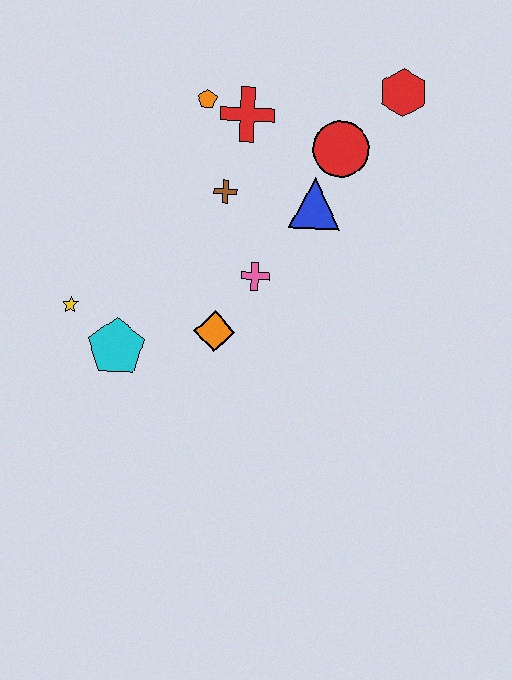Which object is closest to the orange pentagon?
The red cross is closest to the orange pentagon.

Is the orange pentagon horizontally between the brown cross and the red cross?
No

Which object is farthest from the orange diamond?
The red hexagon is farthest from the orange diamond.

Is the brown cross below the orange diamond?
No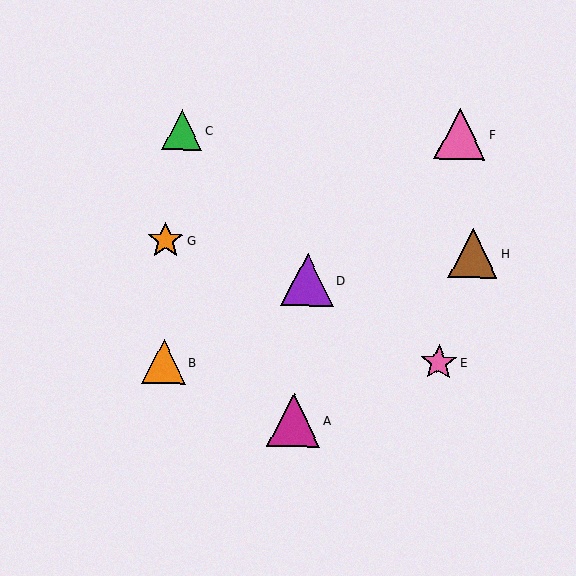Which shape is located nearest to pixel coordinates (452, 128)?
The pink triangle (labeled F) at (460, 134) is nearest to that location.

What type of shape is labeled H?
Shape H is a brown triangle.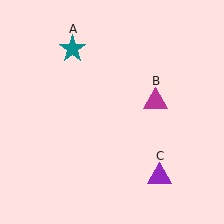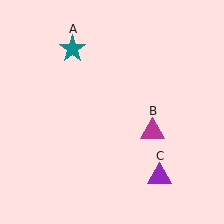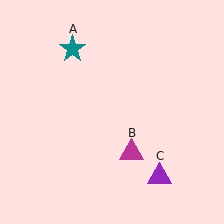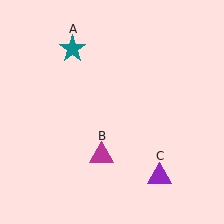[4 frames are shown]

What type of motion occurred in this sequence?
The magenta triangle (object B) rotated clockwise around the center of the scene.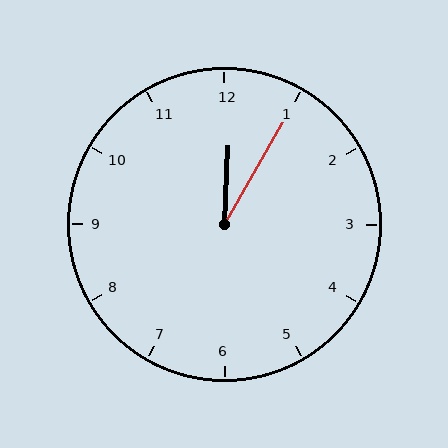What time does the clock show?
12:05.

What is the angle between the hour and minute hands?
Approximately 28 degrees.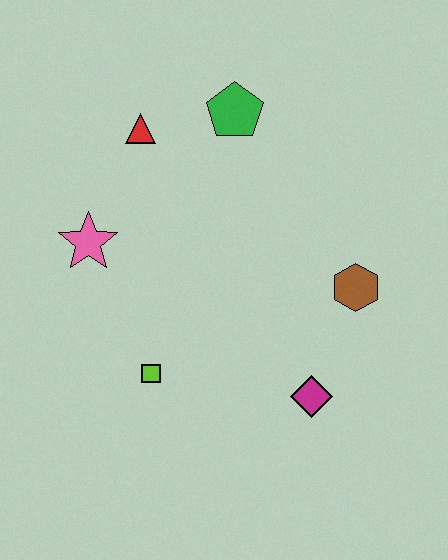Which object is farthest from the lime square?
The green pentagon is farthest from the lime square.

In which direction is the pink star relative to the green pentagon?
The pink star is to the left of the green pentagon.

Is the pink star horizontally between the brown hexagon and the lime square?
No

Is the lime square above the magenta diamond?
Yes